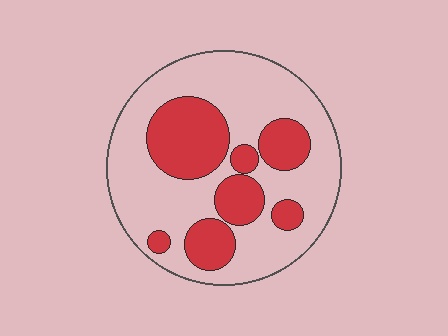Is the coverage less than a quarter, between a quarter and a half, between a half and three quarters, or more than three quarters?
Between a quarter and a half.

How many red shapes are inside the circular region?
7.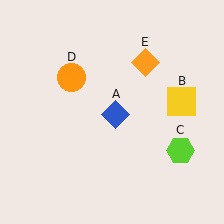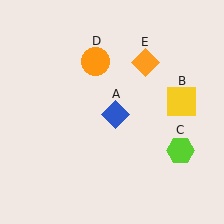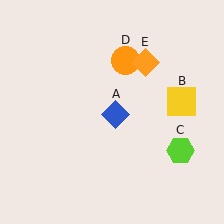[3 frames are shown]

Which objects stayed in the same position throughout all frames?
Blue diamond (object A) and yellow square (object B) and lime hexagon (object C) and orange diamond (object E) remained stationary.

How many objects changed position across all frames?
1 object changed position: orange circle (object D).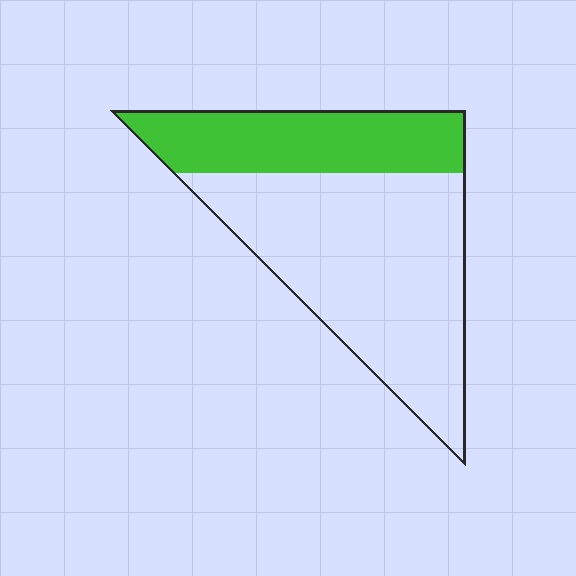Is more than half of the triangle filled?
No.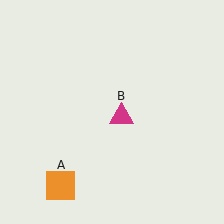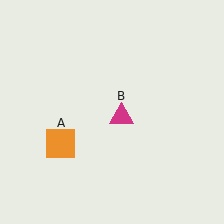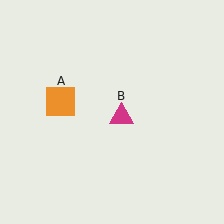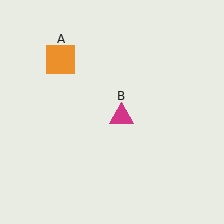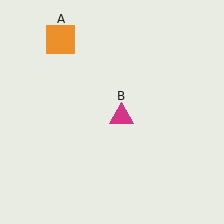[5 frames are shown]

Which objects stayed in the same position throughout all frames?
Magenta triangle (object B) remained stationary.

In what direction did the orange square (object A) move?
The orange square (object A) moved up.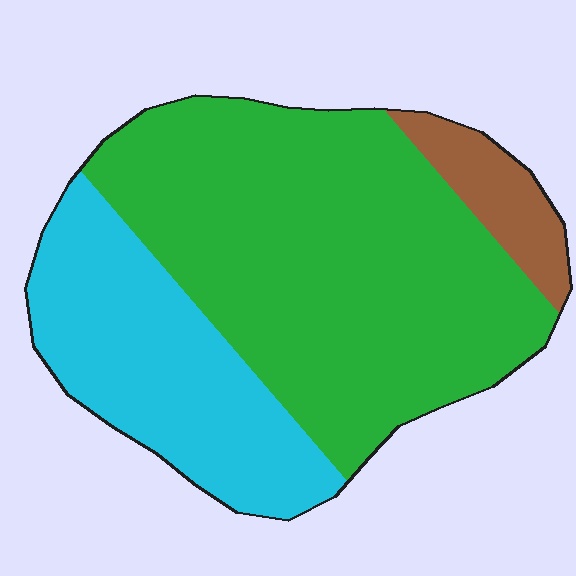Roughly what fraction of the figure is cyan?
Cyan covers roughly 30% of the figure.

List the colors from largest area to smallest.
From largest to smallest: green, cyan, brown.